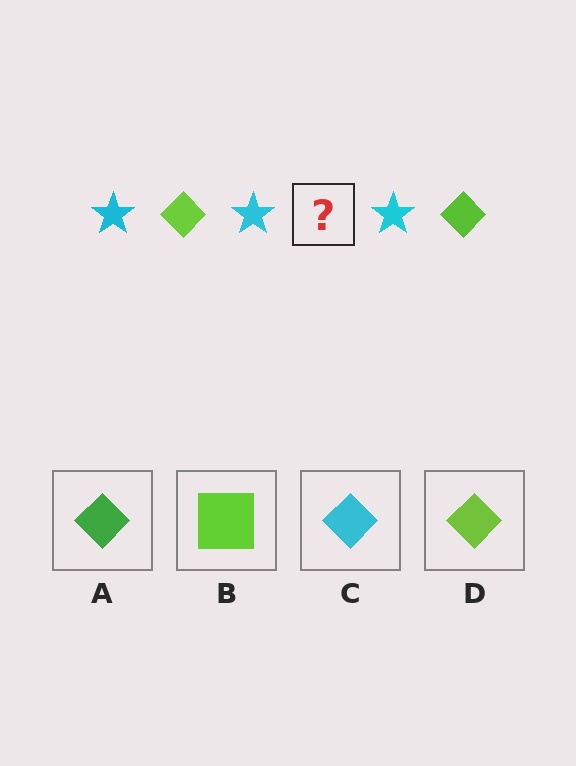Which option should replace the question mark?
Option D.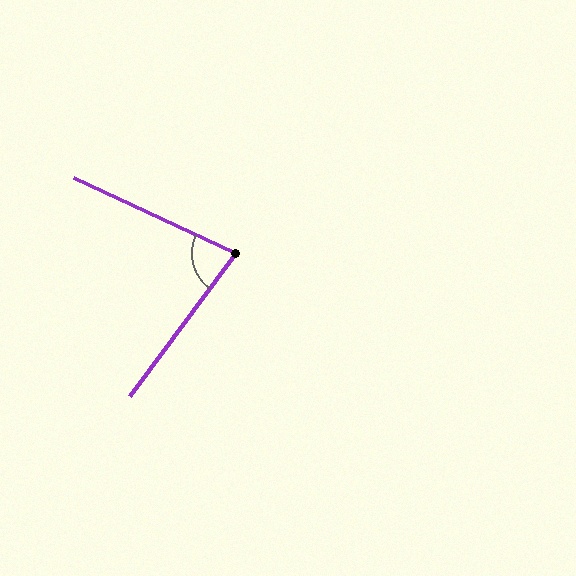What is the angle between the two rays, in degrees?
Approximately 79 degrees.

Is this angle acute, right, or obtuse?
It is acute.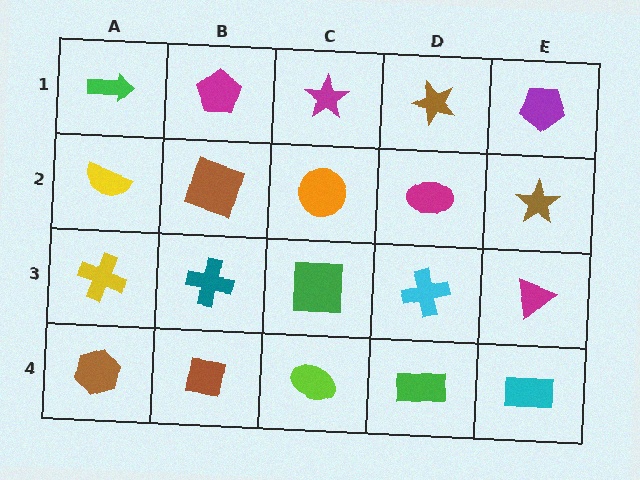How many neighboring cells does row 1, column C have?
3.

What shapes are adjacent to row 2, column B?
A magenta pentagon (row 1, column B), a teal cross (row 3, column B), a yellow semicircle (row 2, column A), an orange circle (row 2, column C).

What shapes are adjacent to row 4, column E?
A magenta triangle (row 3, column E), a green rectangle (row 4, column D).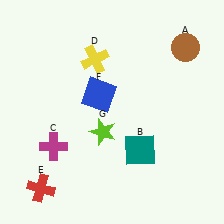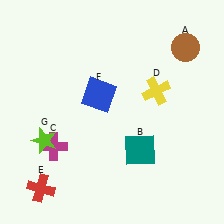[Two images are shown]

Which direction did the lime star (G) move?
The lime star (G) moved left.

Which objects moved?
The objects that moved are: the yellow cross (D), the lime star (G).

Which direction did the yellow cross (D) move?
The yellow cross (D) moved right.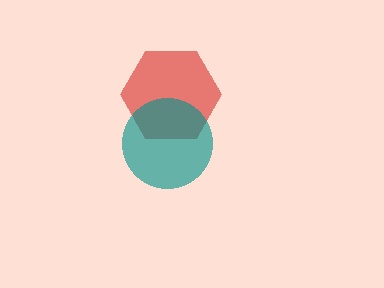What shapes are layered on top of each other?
The layered shapes are: a red hexagon, a teal circle.